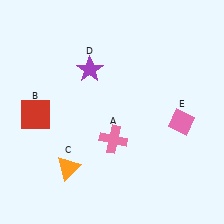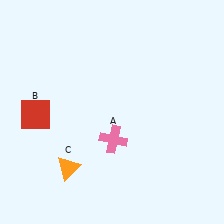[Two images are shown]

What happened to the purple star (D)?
The purple star (D) was removed in Image 2. It was in the top-left area of Image 1.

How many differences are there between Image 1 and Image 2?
There are 2 differences between the two images.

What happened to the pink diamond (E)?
The pink diamond (E) was removed in Image 2. It was in the bottom-right area of Image 1.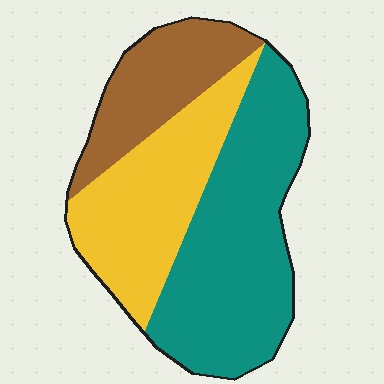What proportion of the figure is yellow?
Yellow takes up about one third (1/3) of the figure.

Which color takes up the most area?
Teal, at roughly 45%.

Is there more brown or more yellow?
Yellow.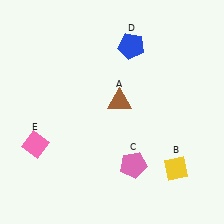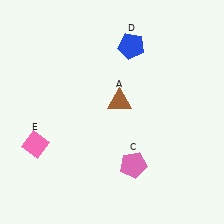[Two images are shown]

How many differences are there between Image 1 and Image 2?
There is 1 difference between the two images.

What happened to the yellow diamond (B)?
The yellow diamond (B) was removed in Image 2. It was in the bottom-right area of Image 1.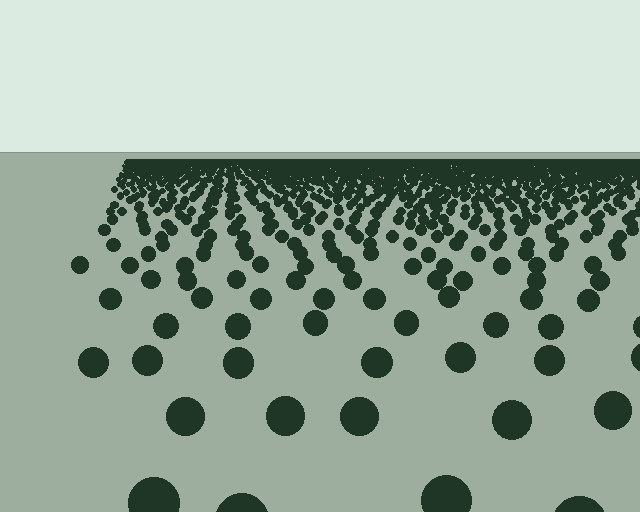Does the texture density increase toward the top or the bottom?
Density increases toward the top.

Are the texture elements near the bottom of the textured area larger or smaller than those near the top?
Larger. Near the bottom, elements are closer to the viewer and appear at a bigger on-screen size.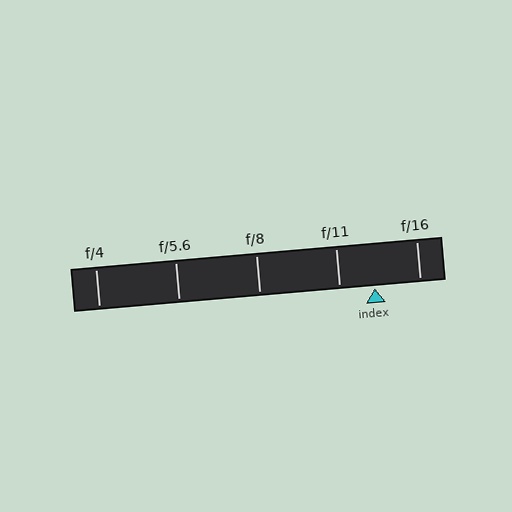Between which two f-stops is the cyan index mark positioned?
The index mark is between f/11 and f/16.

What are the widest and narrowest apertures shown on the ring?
The widest aperture shown is f/4 and the narrowest is f/16.